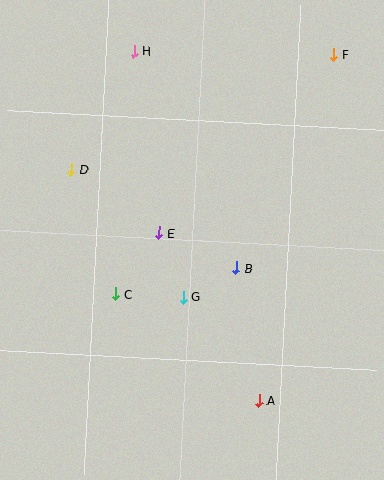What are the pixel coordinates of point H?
Point H is at (134, 51).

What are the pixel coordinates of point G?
Point G is at (183, 297).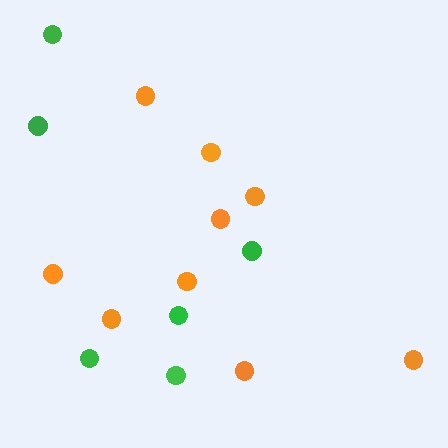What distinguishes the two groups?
There are 2 groups: one group of orange circles (9) and one group of green circles (6).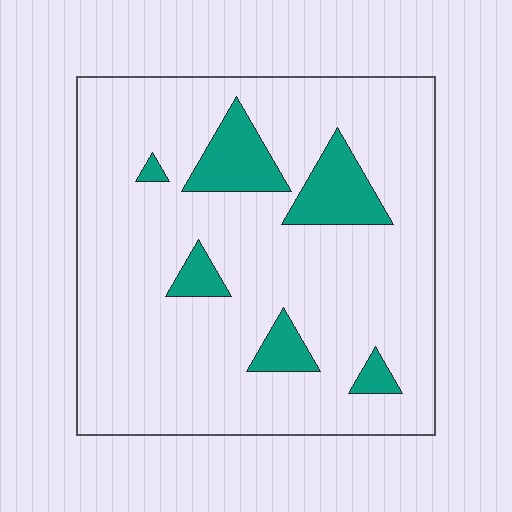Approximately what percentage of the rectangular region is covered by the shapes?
Approximately 15%.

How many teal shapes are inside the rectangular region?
6.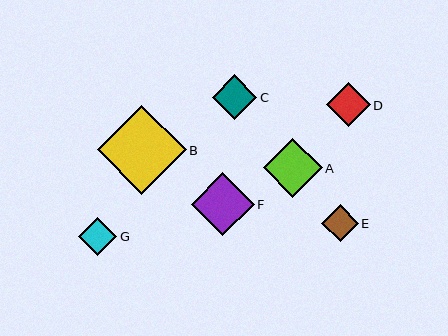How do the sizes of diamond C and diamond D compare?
Diamond C and diamond D are approximately the same size.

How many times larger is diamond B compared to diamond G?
Diamond B is approximately 2.3 times the size of diamond G.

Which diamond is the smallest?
Diamond E is the smallest with a size of approximately 37 pixels.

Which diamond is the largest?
Diamond B is the largest with a size of approximately 89 pixels.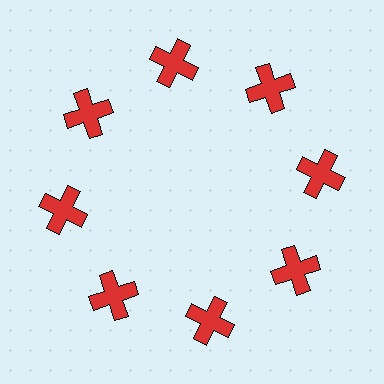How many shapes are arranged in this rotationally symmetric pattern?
There are 8 shapes, arranged in 8 groups of 1.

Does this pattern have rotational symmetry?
Yes, this pattern has 8-fold rotational symmetry. It looks the same after rotating 45 degrees around the center.